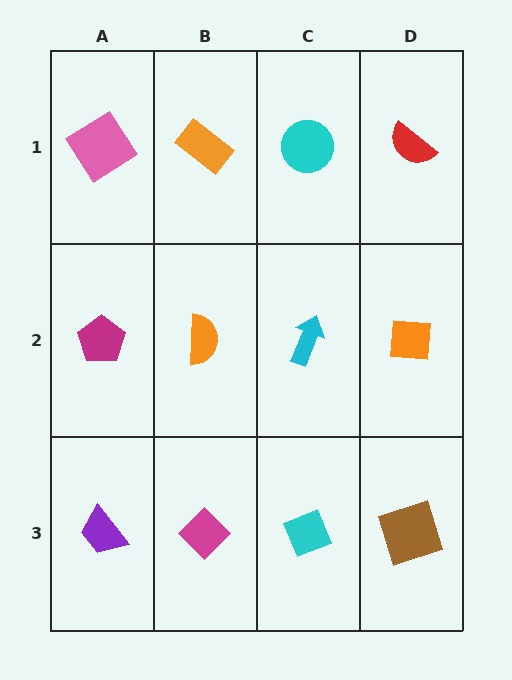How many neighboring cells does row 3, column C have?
3.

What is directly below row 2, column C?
A cyan diamond.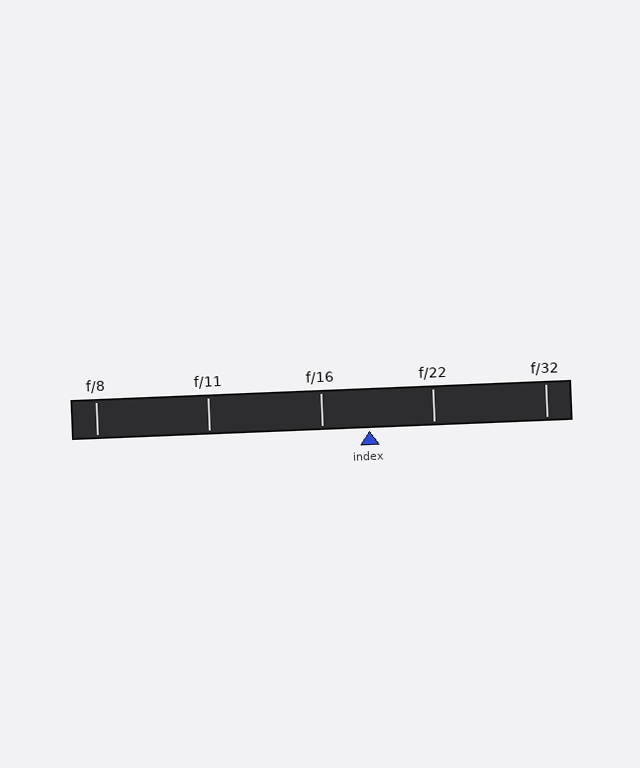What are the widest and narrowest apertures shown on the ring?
The widest aperture shown is f/8 and the narrowest is f/32.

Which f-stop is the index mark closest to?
The index mark is closest to f/16.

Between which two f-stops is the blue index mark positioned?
The index mark is between f/16 and f/22.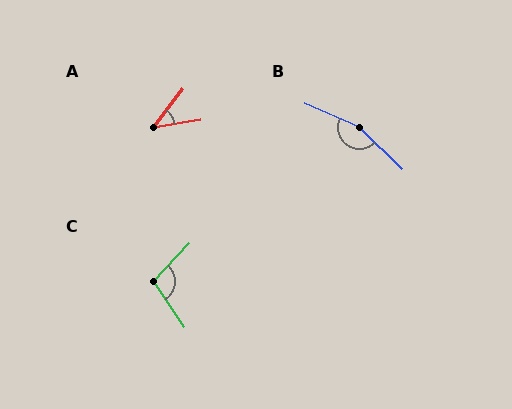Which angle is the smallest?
A, at approximately 44 degrees.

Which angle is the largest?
B, at approximately 160 degrees.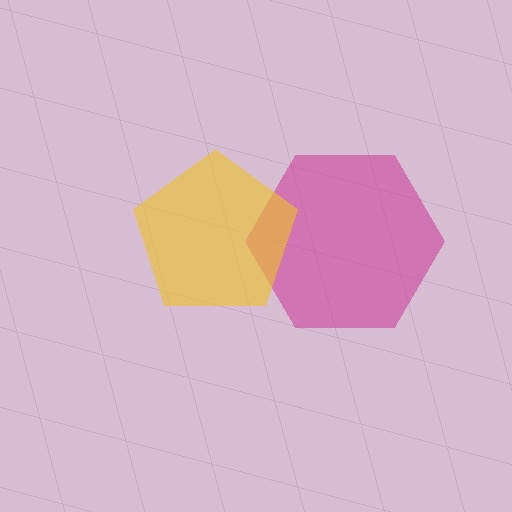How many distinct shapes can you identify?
There are 2 distinct shapes: a magenta hexagon, a yellow pentagon.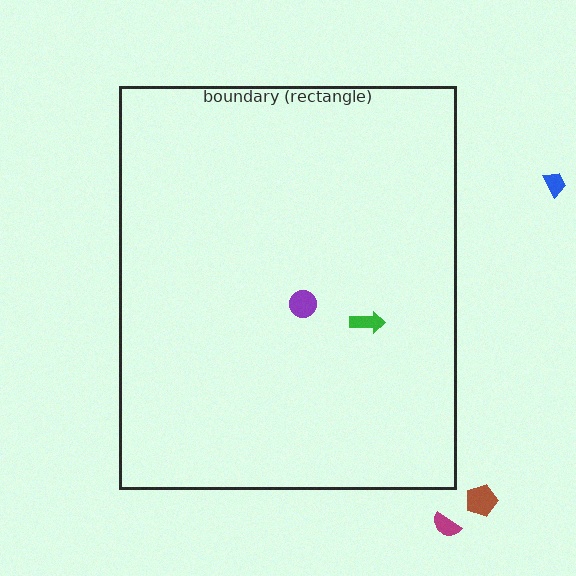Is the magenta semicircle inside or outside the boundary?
Outside.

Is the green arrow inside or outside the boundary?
Inside.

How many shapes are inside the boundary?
2 inside, 3 outside.